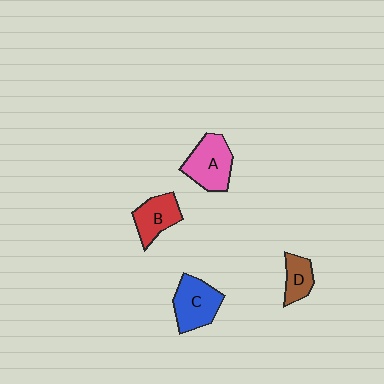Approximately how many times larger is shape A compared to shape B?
Approximately 1.3 times.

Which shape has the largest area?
Shape A (pink).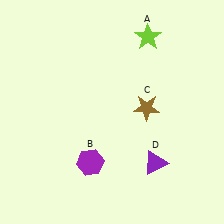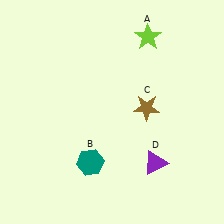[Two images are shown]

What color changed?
The hexagon (B) changed from purple in Image 1 to teal in Image 2.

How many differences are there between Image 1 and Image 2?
There is 1 difference between the two images.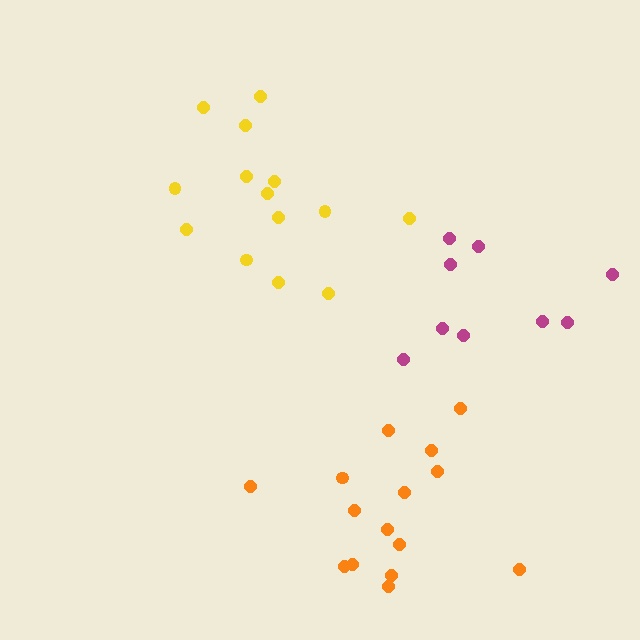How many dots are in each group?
Group 1: 14 dots, Group 2: 9 dots, Group 3: 15 dots (38 total).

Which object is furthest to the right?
The magenta cluster is rightmost.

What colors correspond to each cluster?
The clusters are colored: yellow, magenta, orange.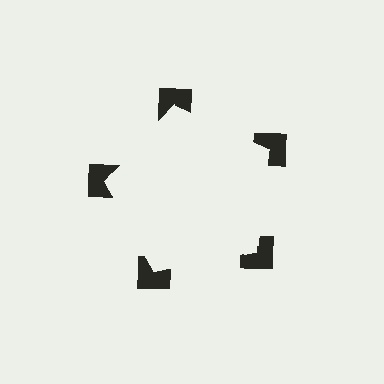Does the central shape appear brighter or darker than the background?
It typically appears slightly brighter than the background, even though no actual brightness change is drawn.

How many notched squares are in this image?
There are 5 — one at each vertex of the illusory pentagon.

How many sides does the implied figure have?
5 sides.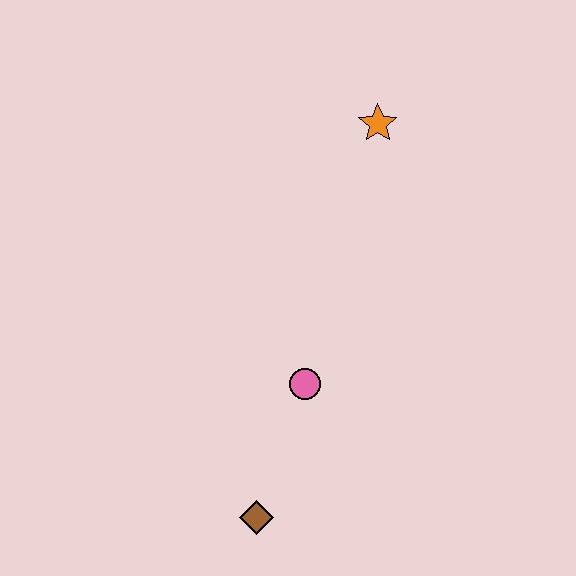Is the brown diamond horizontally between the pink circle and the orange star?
No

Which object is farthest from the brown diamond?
The orange star is farthest from the brown diamond.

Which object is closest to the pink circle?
The brown diamond is closest to the pink circle.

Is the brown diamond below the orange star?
Yes